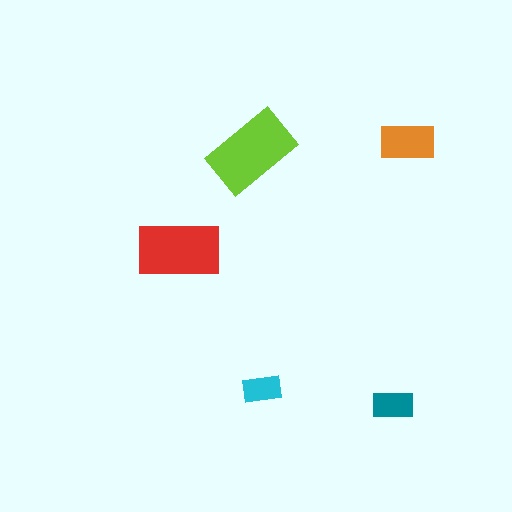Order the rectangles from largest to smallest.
the lime one, the red one, the orange one, the teal one, the cyan one.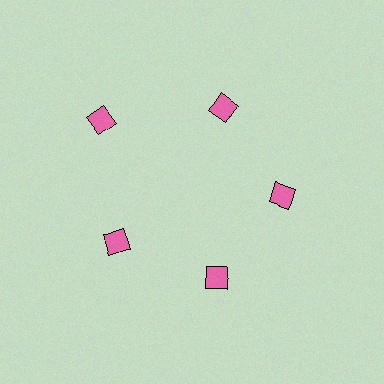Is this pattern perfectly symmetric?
No. The 5 pink diamonds are arranged in a ring, but one element near the 10 o'clock position is pushed outward from the center, breaking the 5-fold rotational symmetry.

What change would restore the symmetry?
The symmetry would be restored by moving it inward, back onto the ring so that all 5 diamonds sit at equal angles and equal distance from the center.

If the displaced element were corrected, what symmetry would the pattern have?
It would have 5-fold rotational symmetry — the pattern would map onto itself every 72 degrees.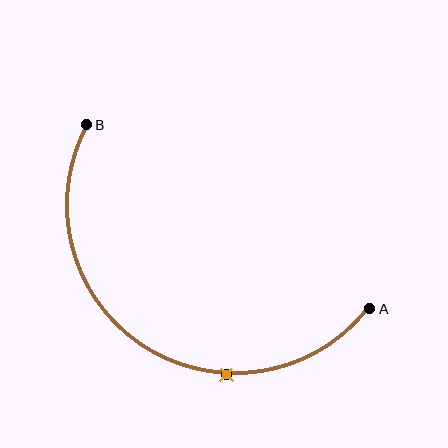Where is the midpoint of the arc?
The arc midpoint is the point on the curve farthest from the straight line joining A and B. It sits below that line.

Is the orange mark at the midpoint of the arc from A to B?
No. The orange mark lies on the arc but is closer to endpoint A. The arc midpoint would be at the point on the curve equidistant along the arc from both A and B.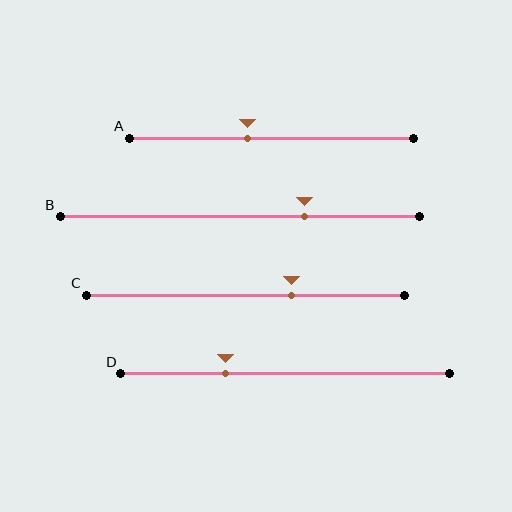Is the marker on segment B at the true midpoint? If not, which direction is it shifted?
No, the marker on segment B is shifted to the right by about 18% of the segment length.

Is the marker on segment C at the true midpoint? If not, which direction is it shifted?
No, the marker on segment C is shifted to the right by about 14% of the segment length.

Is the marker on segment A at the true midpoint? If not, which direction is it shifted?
No, the marker on segment A is shifted to the left by about 8% of the segment length.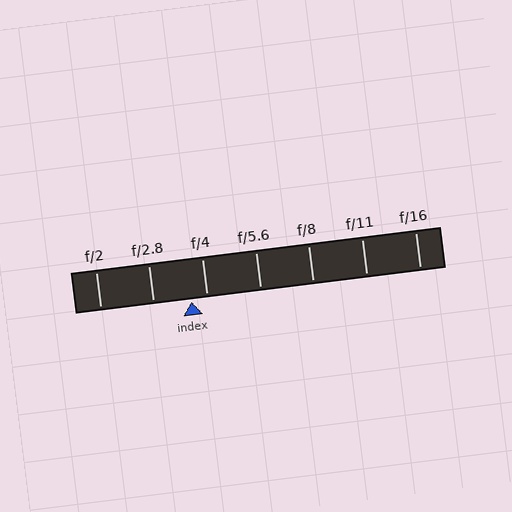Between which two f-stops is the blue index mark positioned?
The index mark is between f/2.8 and f/4.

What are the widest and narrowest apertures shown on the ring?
The widest aperture shown is f/2 and the narrowest is f/16.